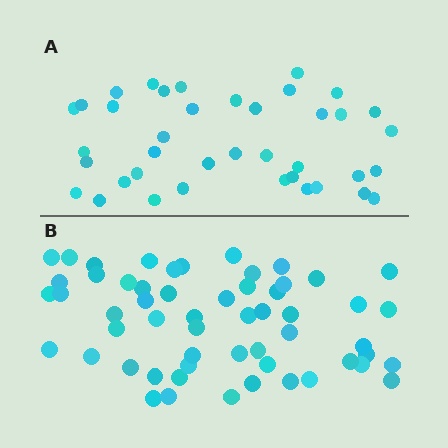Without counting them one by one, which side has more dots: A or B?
Region B (the bottom region) has more dots.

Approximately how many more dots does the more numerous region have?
Region B has approximately 15 more dots than region A.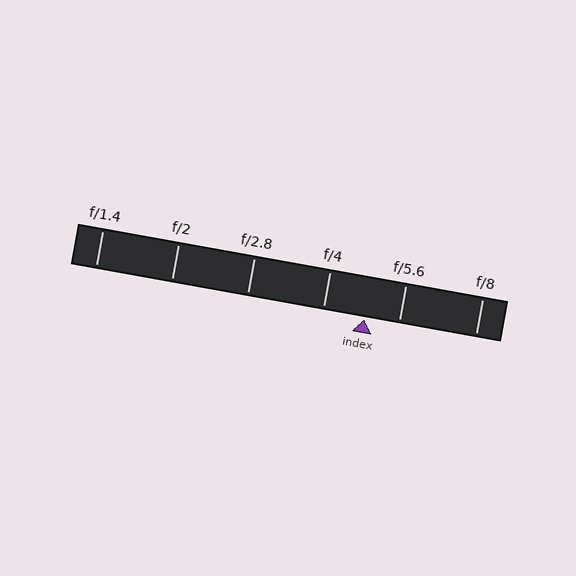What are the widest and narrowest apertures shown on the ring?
The widest aperture shown is f/1.4 and the narrowest is f/8.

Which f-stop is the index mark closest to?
The index mark is closest to f/5.6.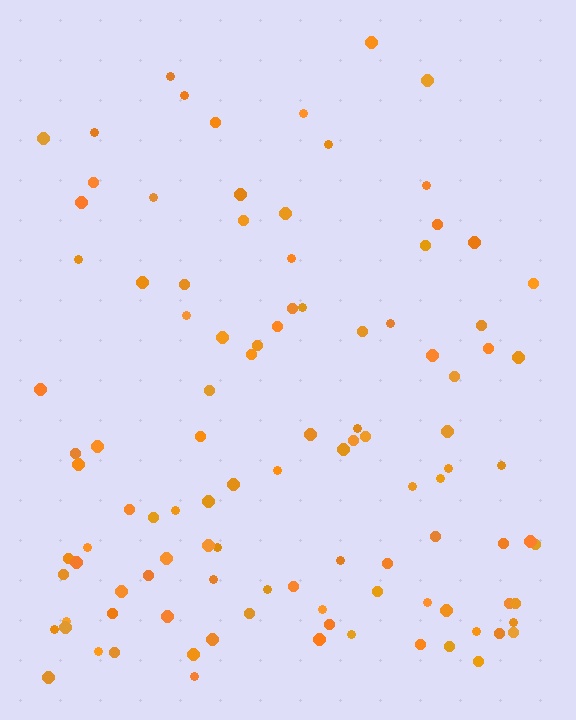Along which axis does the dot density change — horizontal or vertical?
Vertical.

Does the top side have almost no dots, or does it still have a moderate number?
Still a moderate number, just noticeably fewer than the bottom.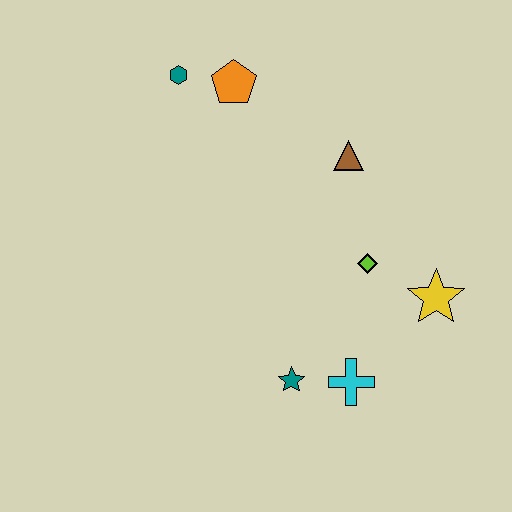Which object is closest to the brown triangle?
The lime diamond is closest to the brown triangle.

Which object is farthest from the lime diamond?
The teal hexagon is farthest from the lime diamond.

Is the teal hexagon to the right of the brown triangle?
No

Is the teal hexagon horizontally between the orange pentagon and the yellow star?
No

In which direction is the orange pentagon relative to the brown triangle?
The orange pentagon is to the left of the brown triangle.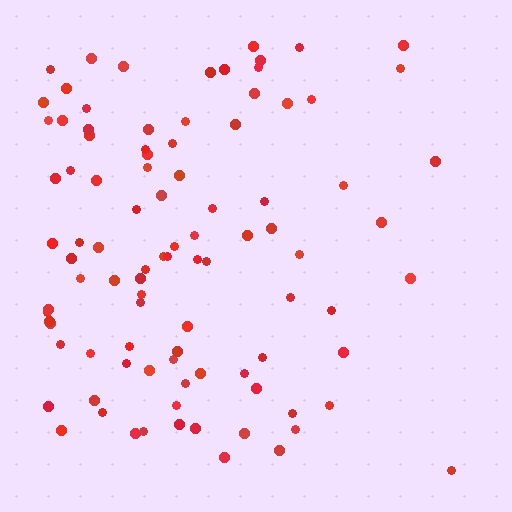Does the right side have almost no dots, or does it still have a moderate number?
Still a moderate number, just noticeably fewer than the left.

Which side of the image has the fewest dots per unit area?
The right.